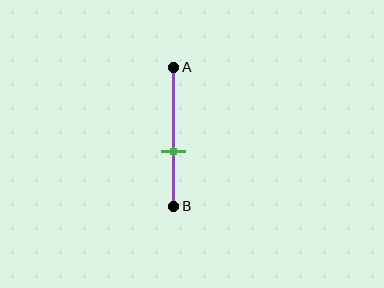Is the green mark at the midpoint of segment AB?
No, the mark is at about 60% from A, not at the 50% midpoint.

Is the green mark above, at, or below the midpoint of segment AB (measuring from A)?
The green mark is below the midpoint of segment AB.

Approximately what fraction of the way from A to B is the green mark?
The green mark is approximately 60% of the way from A to B.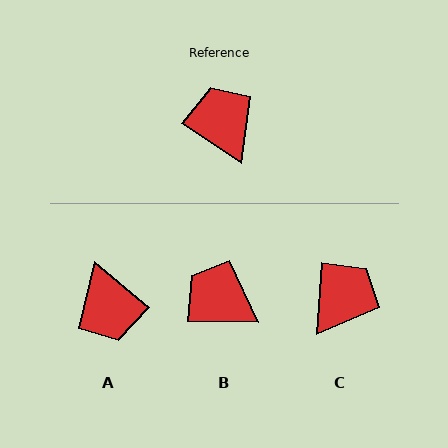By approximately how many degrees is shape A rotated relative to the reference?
Approximately 175 degrees counter-clockwise.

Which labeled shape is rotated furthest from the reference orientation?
A, about 175 degrees away.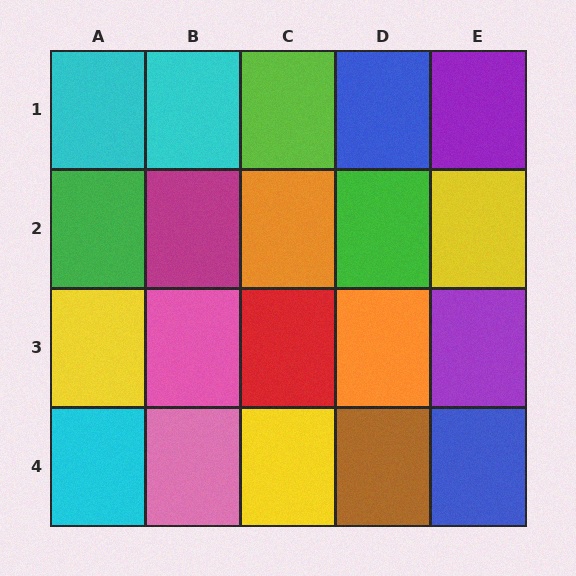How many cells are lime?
1 cell is lime.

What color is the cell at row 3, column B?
Pink.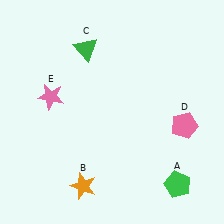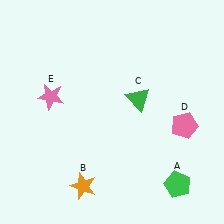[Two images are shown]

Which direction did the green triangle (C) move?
The green triangle (C) moved right.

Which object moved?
The green triangle (C) moved right.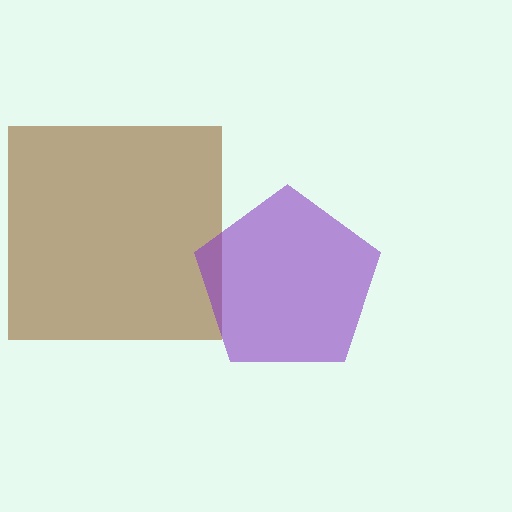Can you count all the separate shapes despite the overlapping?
Yes, there are 2 separate shapes.